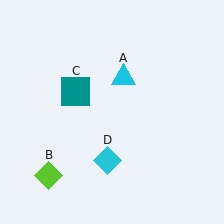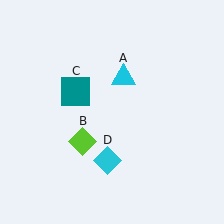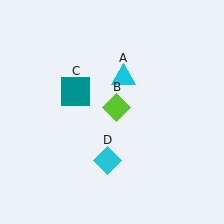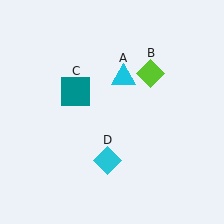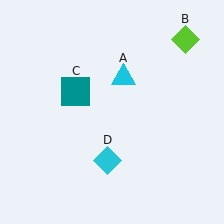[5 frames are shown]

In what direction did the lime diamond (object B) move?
The lime diamond (object B) moved up and to the right.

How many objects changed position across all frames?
1 object changed position: lime diamond (object B).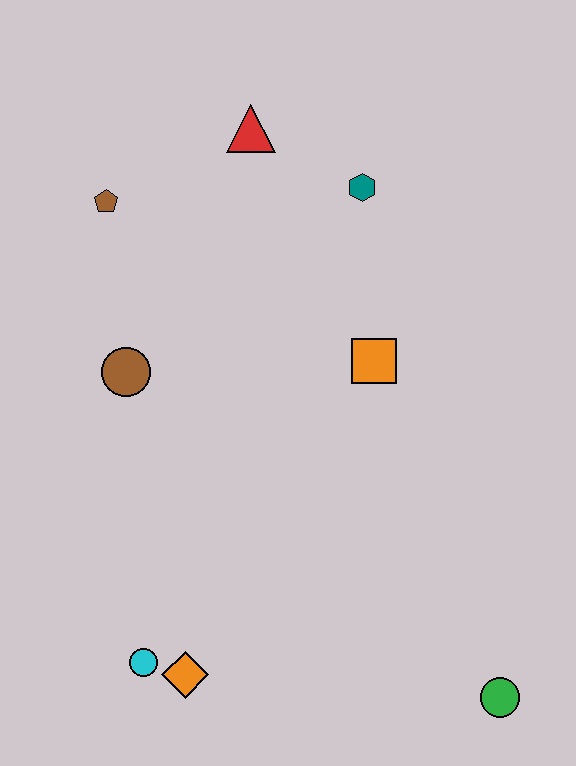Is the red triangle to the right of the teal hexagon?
No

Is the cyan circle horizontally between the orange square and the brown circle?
Yes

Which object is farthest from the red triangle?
The green circle is farthest from the red triangle.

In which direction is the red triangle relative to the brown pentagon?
The red triangle is to the right of the brown pentagon.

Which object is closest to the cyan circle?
The orange diamond is closest to the cyan circle.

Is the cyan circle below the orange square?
Yes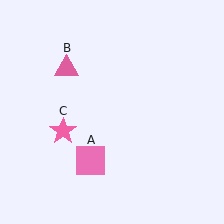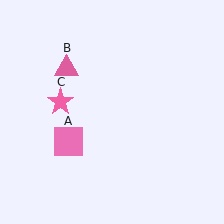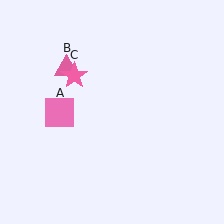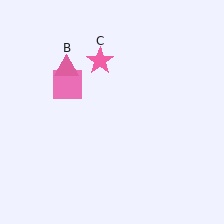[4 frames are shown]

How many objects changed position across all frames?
2 objects changed position: pink square (object A), pink star (object C).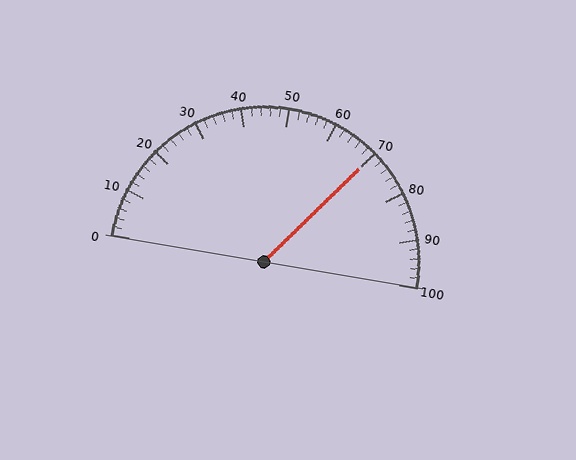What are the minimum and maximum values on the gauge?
The gauge ranges from 0 to 100.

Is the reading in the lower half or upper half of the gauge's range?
The reading is in the upper half of the range (0 to 100).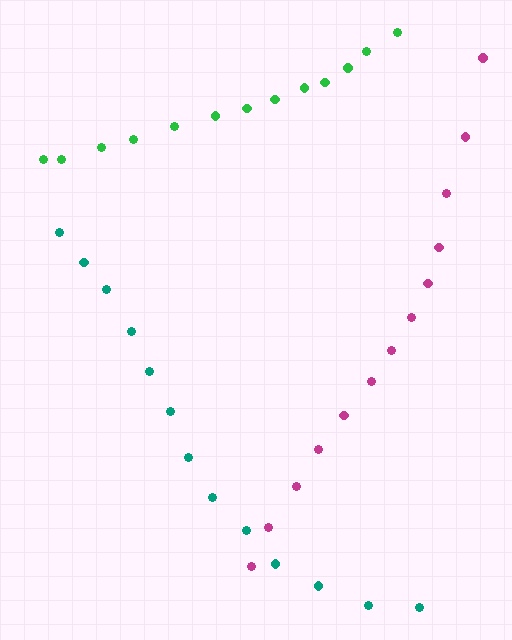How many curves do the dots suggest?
There are 3 distinct paths.